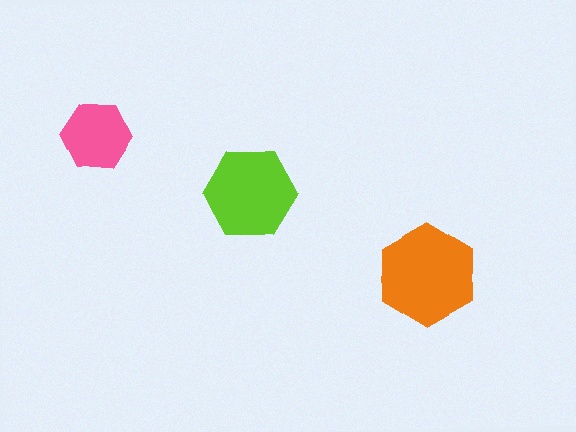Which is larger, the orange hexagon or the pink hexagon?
The orange one.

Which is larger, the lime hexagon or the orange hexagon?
The orange one.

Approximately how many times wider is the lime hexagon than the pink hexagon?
About 1.5 times wider.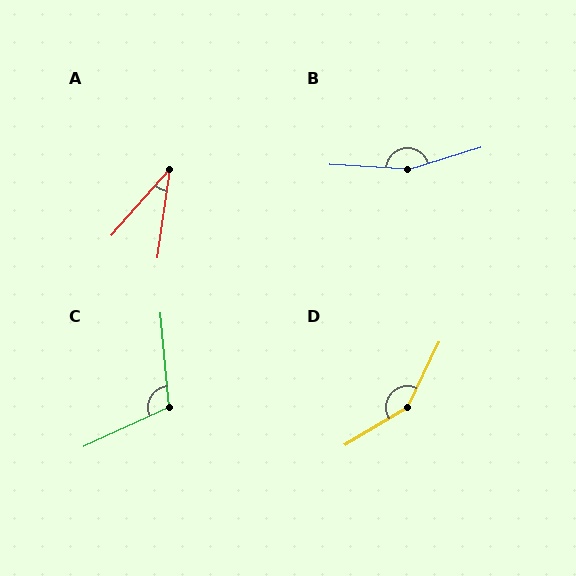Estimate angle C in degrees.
Approximately 110 degrees.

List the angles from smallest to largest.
A (34°), C (110°), D (147°), B (160°).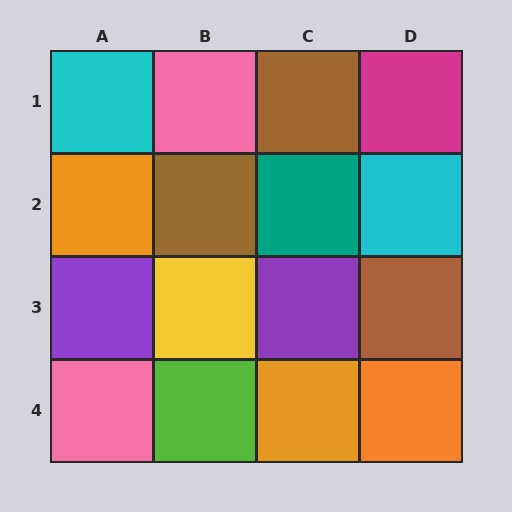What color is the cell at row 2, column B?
Brown.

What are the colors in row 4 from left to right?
Pink, lime, orange, orange.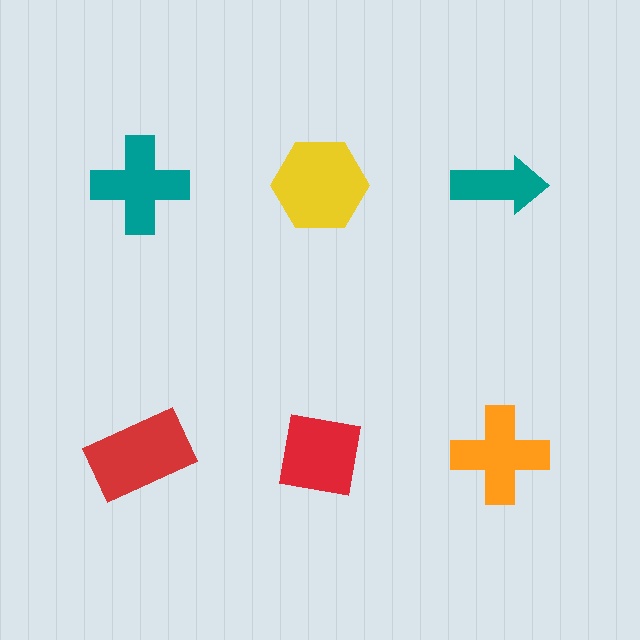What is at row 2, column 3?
An orange cross.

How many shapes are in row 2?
3 shapes.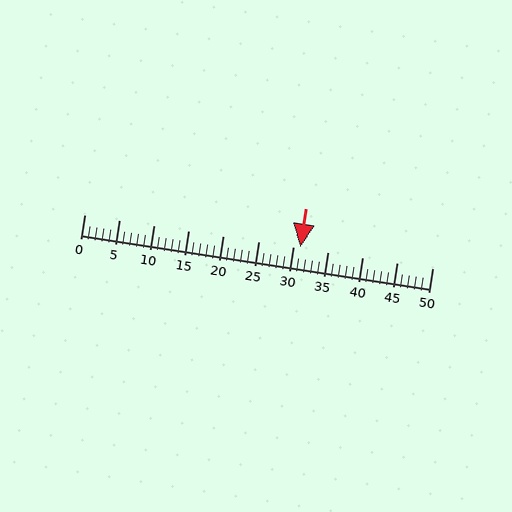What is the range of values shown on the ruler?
The ruler shows values from 0 to 50.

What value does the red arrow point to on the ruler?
The red arrow points to approximately 31.